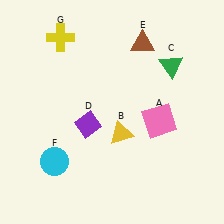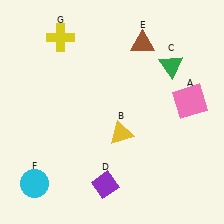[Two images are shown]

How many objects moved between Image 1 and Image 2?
3 objects moved between the two images.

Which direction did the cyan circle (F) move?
The cyan circle (F) moved down.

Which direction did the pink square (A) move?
The pink square (A) moved right.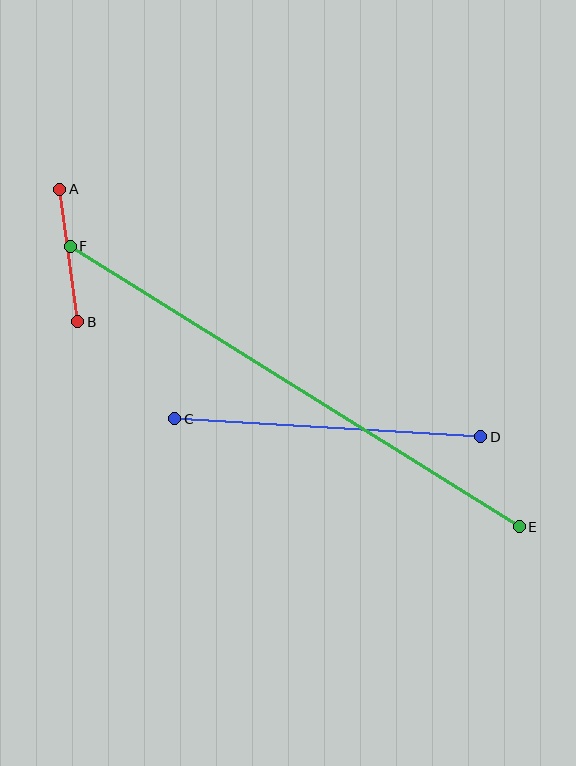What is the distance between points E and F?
The distance is approximately 529 pixels.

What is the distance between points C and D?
The distance is approximately 306 pixels.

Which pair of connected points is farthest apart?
Points E and F are farthest apart.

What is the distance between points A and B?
The distance is approximately 134 pixels.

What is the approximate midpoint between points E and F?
The midpoint is at approximately (295, 387) pixels.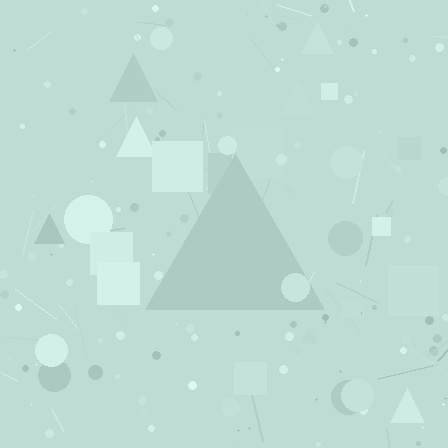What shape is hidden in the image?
A triangle is hidden in the image.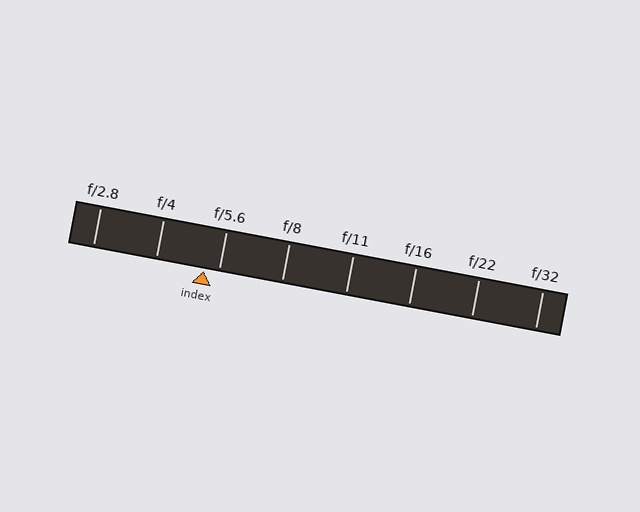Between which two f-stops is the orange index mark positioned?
The index mark is between f/4 and f/5.6.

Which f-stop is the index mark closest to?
The index mark is closest to f/5.6.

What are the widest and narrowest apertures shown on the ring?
The widest aperture shown is f/2.8 and the narrowest is f/32.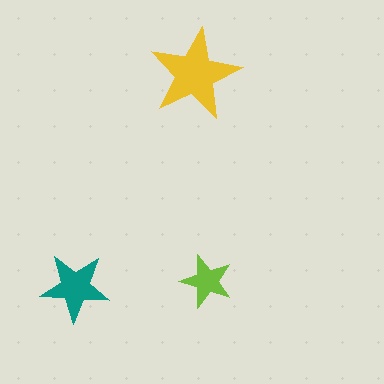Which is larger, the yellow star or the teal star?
The yellow one.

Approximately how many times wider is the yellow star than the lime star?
About 1.5 times wider.